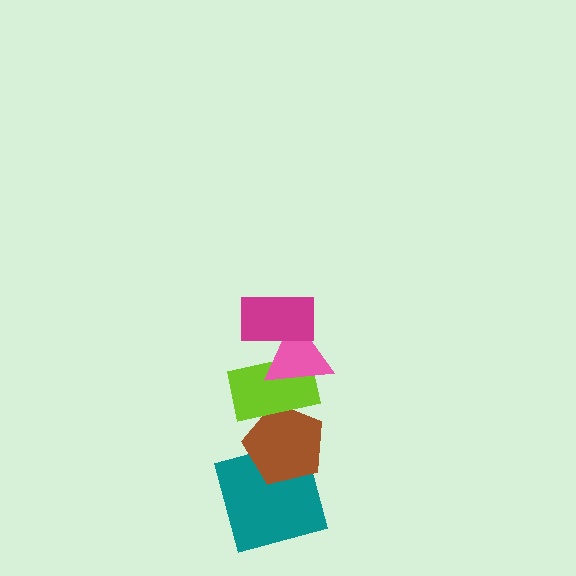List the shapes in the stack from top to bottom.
From top to bottom: the magenta rectangle, the pink triangle, the lime rectangle, the brown pentagon, the teal square.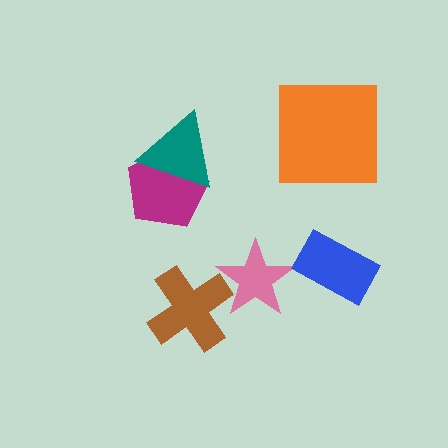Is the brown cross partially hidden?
No, no other shape covers it.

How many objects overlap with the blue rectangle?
0 objects overlap with the blue rectangle.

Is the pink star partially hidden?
Yes, it is partially covered by another shape.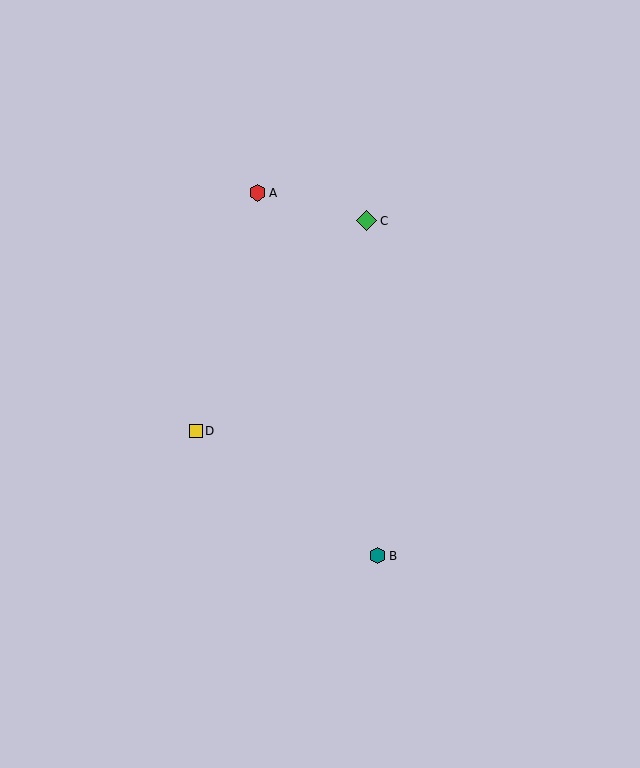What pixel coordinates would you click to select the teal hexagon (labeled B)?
Click at (378, 556) to select the teal hexagon B.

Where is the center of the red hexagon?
The center of the red hexagon is at (257, 193).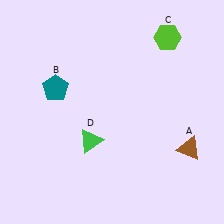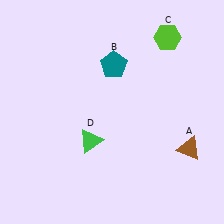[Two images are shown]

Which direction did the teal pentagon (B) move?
The teal pentagon (B) moved right.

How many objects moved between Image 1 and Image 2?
1 object moved between the two images.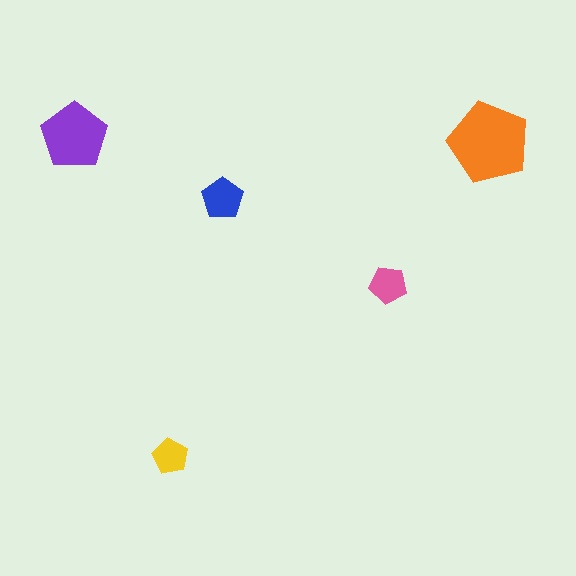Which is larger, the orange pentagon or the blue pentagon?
The orange one.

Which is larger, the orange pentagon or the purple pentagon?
The orange one.